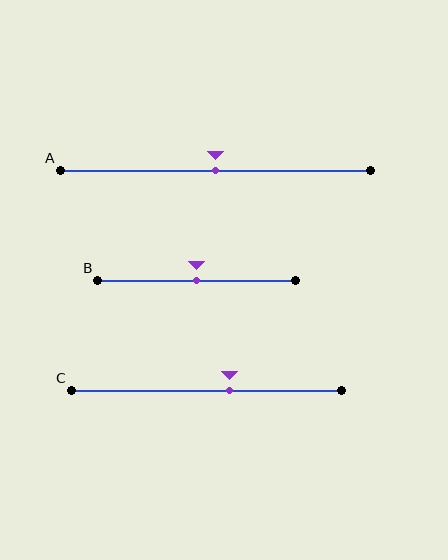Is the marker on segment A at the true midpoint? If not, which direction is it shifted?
Yes, the marker on segment A is at the true midpoint.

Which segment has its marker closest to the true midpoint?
Segment A has its marker closest to the true midpoint.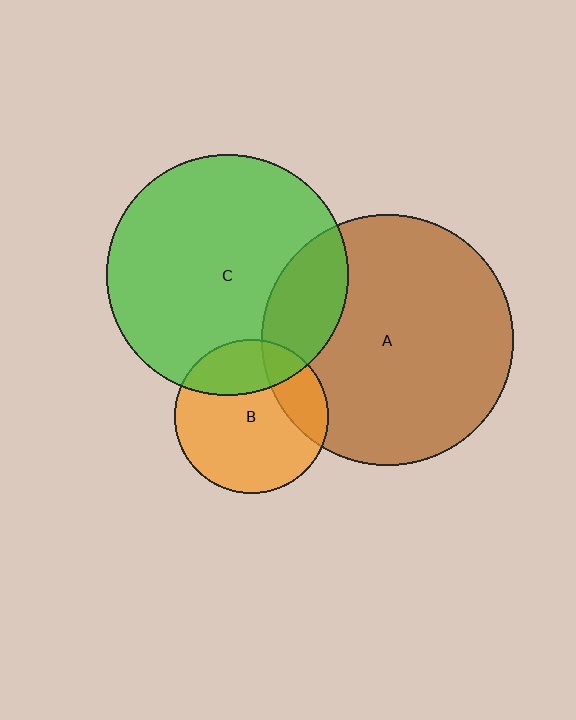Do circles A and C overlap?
Yes.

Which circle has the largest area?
Circle A (brown).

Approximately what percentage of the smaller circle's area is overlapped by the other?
Approximately 20%.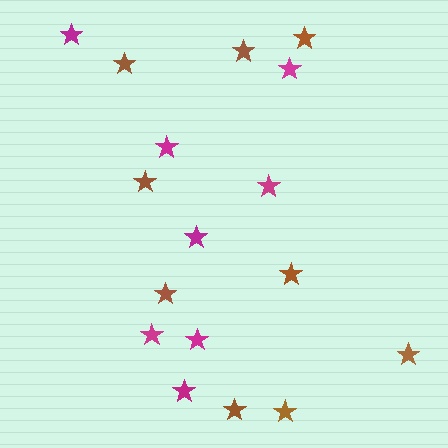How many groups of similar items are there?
There are 2 groups: one group of magenta stars (8) and one group of brown stars (9).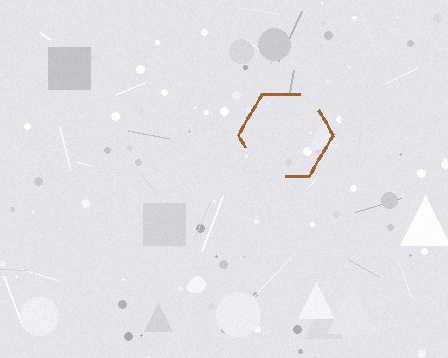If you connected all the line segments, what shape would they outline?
They would outline a hexagon.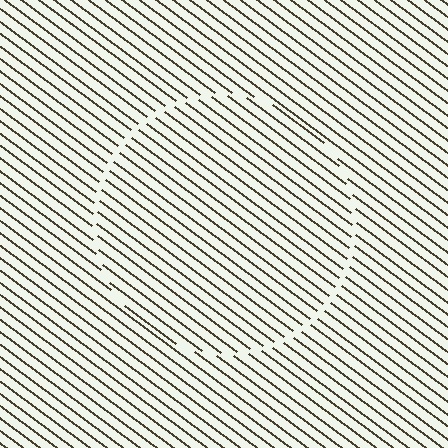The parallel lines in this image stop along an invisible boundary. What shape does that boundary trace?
An illusory circle. The interior of the shape contains the same grating, shifted by half a period — the contour is defined by the phase discontinuity where line-ends from the inner and outer gratings abut.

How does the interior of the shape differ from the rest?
The interior of the shape contains the same grating, shifted by half a period — the contour is defined by the phase discontinuity where line-ends from the inner and outer gratings abut.